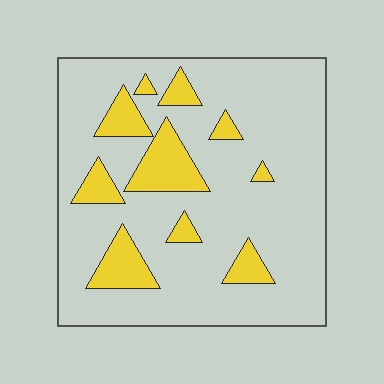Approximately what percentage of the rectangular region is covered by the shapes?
Approximately 20%.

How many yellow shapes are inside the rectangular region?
10.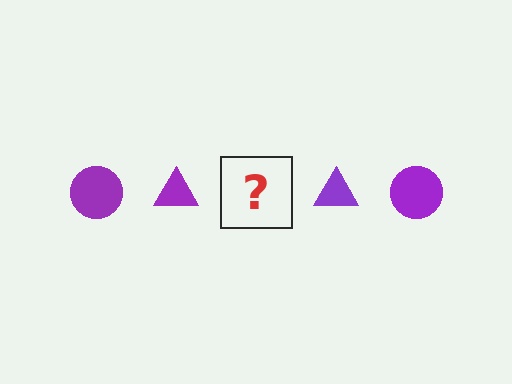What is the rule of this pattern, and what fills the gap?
The rule is that the pattern cycles through circle, triangle shapes in purple. The gap should be filled with a purple circle.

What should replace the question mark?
The question mark should be replaced with a purple circle.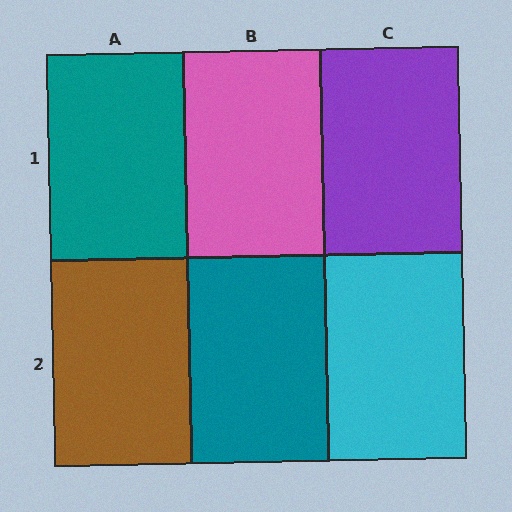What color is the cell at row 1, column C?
Purple.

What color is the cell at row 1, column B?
Pink.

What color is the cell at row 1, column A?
Teal.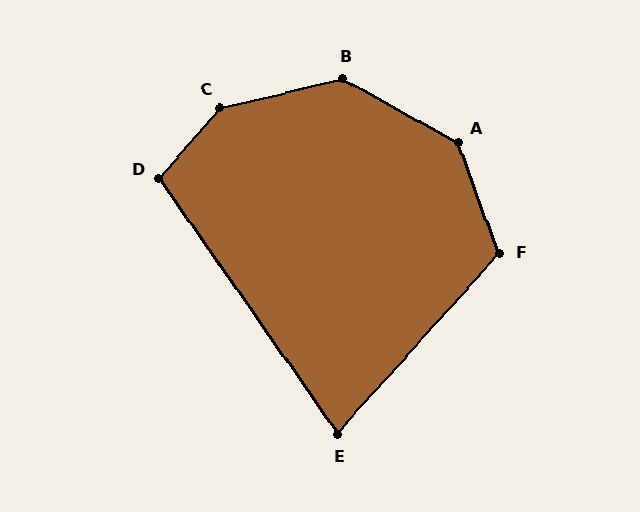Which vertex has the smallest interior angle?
E, at approximately 77 degrees.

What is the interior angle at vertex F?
Approximately 118 degrees (obtuse).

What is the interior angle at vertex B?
Approximately 137 degrees (obtuse).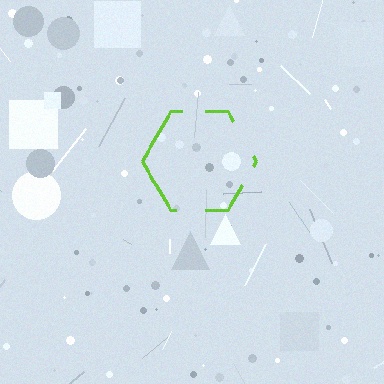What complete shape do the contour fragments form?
The contour fragments form a hexagon.